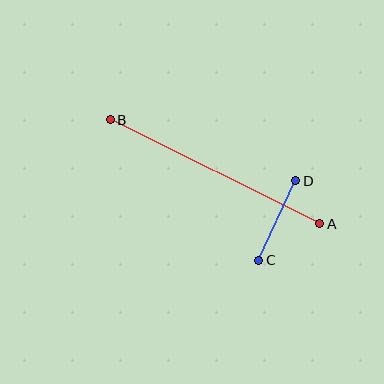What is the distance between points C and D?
The distance is approximately 88 pixels.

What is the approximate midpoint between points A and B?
The midpoint is at approximately (215, 172) pixels.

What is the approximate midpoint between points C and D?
The midpoint is at approximately (277, 221) pixels.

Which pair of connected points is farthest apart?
Points A and B are farthest apart.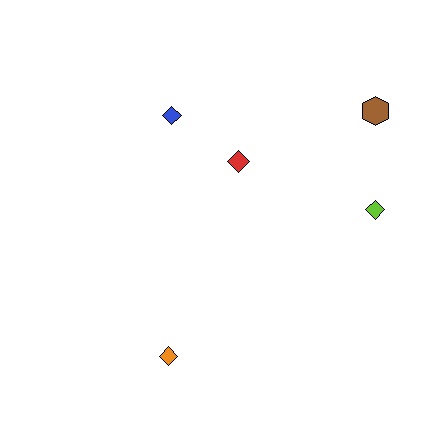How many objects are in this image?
There are 5 objects.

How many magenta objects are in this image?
There are no magenta objects.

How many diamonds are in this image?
There are 4 diamonds.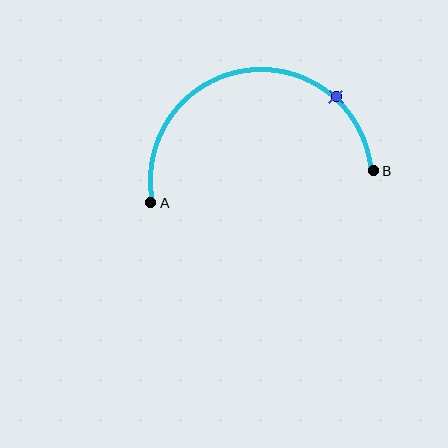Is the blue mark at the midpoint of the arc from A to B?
No. The blue mark lies on the arc but is closer to endpoint B. The arc midpoint would be at the point on the curve equidistant along the arc from both A and B.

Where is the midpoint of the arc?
The arc midpoint is the point on the curve farthest from the straight line joining A and B. It sits above that line.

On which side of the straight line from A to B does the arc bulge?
The arc bulges above the straight line connecting A and B.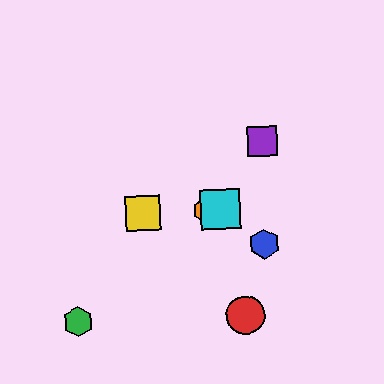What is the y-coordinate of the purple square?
The purple square is at y≈141.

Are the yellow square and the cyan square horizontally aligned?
Yes, both are at y≈213.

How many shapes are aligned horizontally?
3 shapes (the yellow square, the orange hexagon, the cyan square) are aligned horizontally.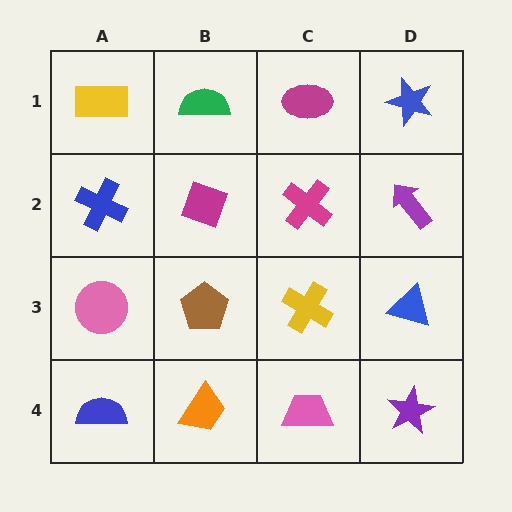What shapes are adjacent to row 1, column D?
A purple arrow (row 2, column D), a magenta ellipse (row 1, column C).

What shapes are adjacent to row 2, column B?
A green semicircle (row 1, column B), a brown pentagon (row 3, column B), a blue cross (row 2, column A), a magenta cross (row 2, column C).